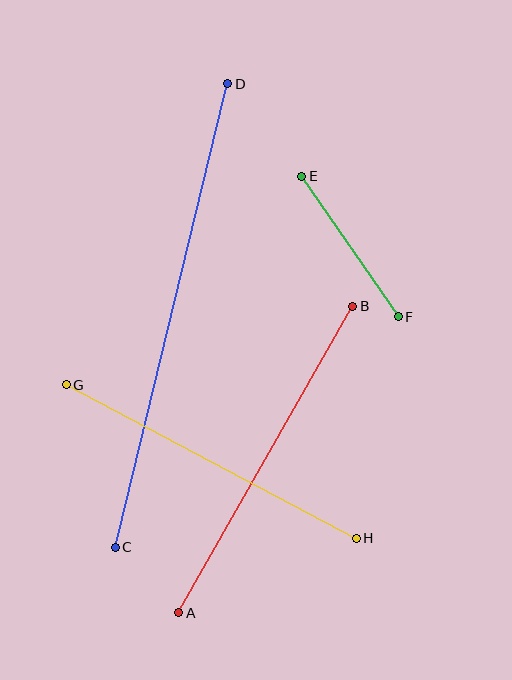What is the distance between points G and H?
The distance is approximately 328 pixels.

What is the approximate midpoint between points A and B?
The midpoint is at approximately (266, 459) pixels.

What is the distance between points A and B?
The distance is approximately 352 pixels.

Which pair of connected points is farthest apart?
Points C and D are farthest apart.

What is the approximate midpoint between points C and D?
The midpoint is at approximately (171, 315) pixels.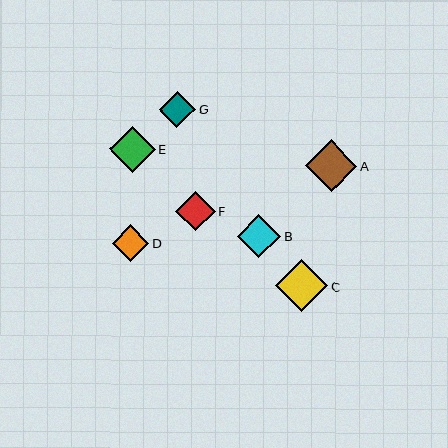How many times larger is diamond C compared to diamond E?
Diamond C is approximately 1.1 times the size of diamond E.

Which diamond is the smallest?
Diamond G is the smallest with a size of approximately 36 pixels.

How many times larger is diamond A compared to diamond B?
Diamond A is approximately 1.2 times the size of diamond B.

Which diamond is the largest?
Diamond C is the largest with a size of approximately 52 pixels.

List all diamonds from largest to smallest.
From largest to smallest: C, A, E, B, F, D, G.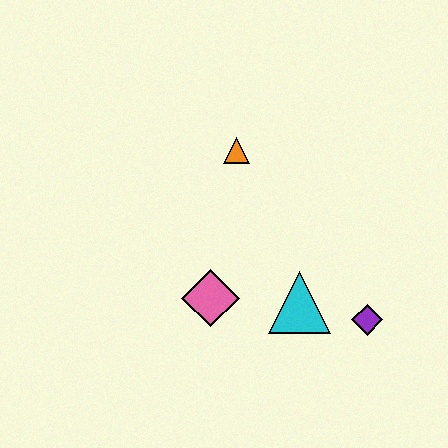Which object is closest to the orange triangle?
The pink diamond is closest to the orange triangle.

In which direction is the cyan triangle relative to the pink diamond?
The cyan triangle is to the right of the pink diamond.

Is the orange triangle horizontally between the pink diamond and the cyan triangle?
Yes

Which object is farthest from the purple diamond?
The orange triangle is farthest from the purple diamond.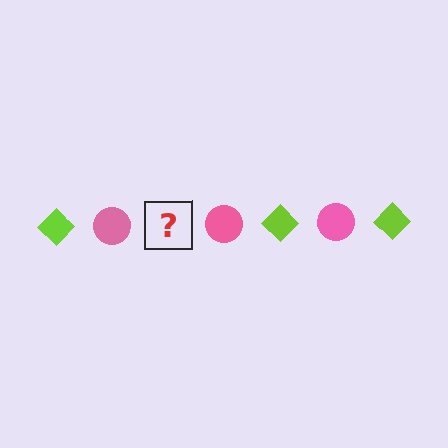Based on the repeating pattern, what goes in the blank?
The blank should be a lime diamond.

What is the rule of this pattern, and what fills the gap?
The rule is that the pattern alternates between lime diamond and pink circle. The gap should be filled with a lime diamond.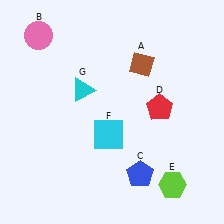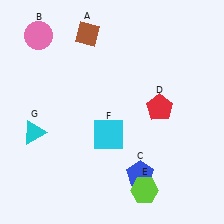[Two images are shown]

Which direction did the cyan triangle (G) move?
The cyan triangle (G) moved left.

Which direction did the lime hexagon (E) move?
The lime hexagon (E) moved left.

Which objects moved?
The objects that moved are: the brown diamond (A), the lime hexagon (E), the cyan triangle (G).